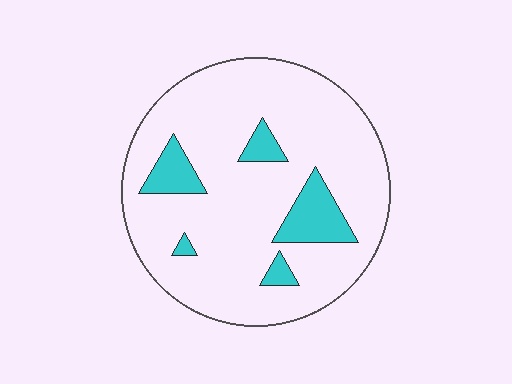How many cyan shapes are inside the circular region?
5.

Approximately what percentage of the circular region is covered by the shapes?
Approximately 15%.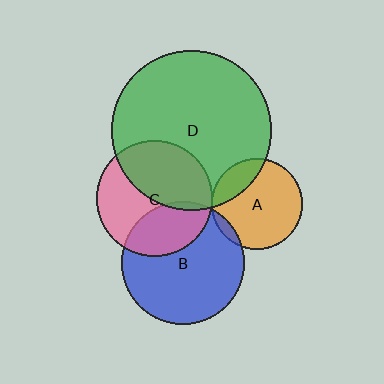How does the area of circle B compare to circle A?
Approximately 1.8 times.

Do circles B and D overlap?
Yes.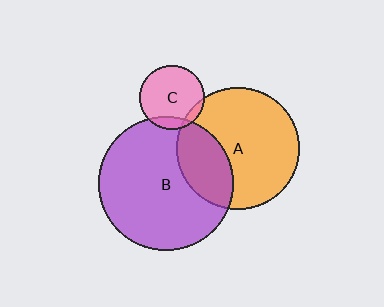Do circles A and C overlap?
Yes.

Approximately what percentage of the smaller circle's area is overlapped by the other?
Approximately 10%.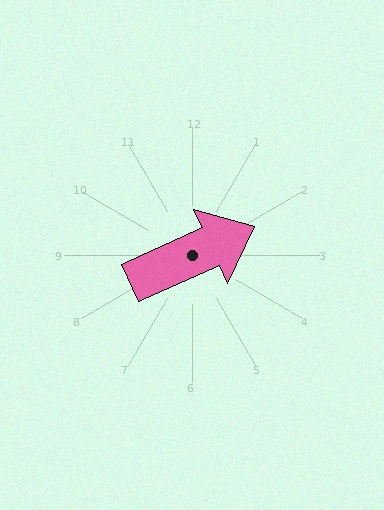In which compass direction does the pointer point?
Northeast.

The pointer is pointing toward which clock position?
Roughly 2 o'clock.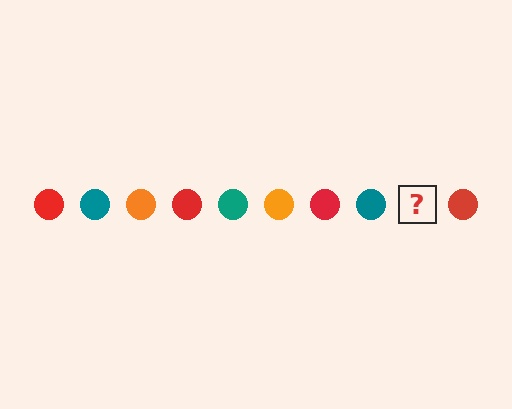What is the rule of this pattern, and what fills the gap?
The rule is that the pattern cycles through red, teal, orange circles. The gap should be filled with an orange circle.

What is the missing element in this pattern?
The missing element is an orange circle.